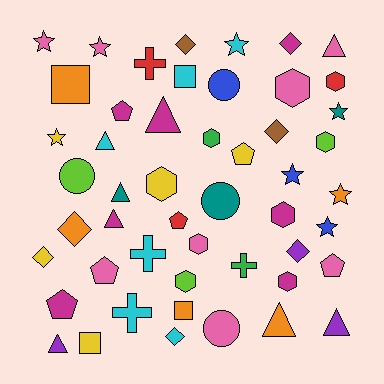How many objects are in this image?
There are 50 objects.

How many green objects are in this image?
There are 2 green objects.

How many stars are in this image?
There are 8 stars.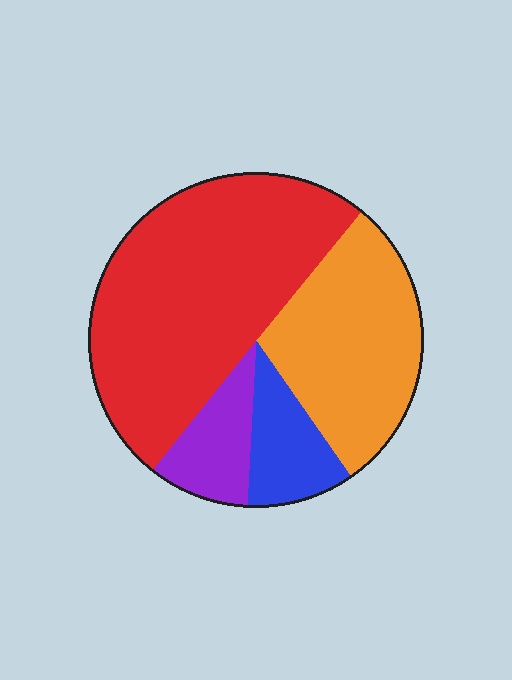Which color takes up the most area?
Red, at roughly 50%.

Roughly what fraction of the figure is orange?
Orange covers around 30% of the figure.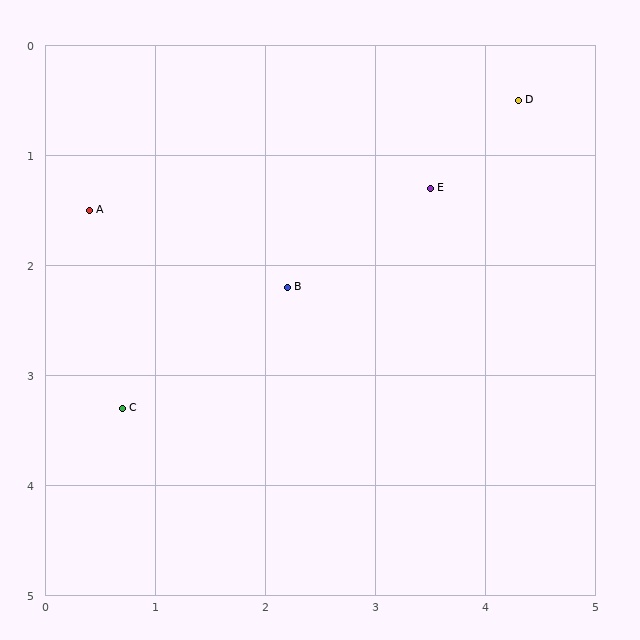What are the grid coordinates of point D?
Point D is at approximately (4.3, 0.5).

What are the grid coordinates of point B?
Point B is at approximately (2.2, 2.2).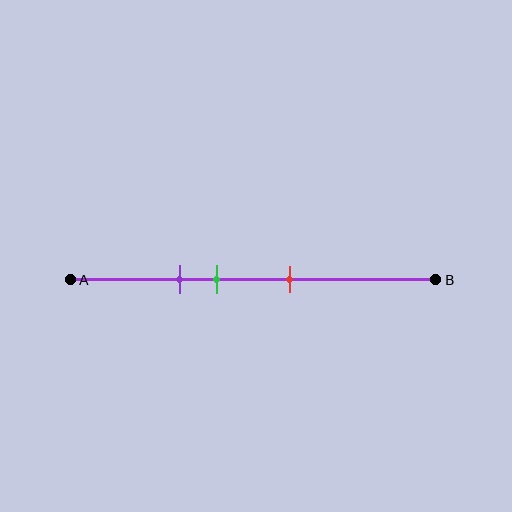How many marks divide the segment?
There are 3 marks dividing the segment.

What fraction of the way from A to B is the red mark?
The red mark is approximately 60% (0.6) of the way from A to B.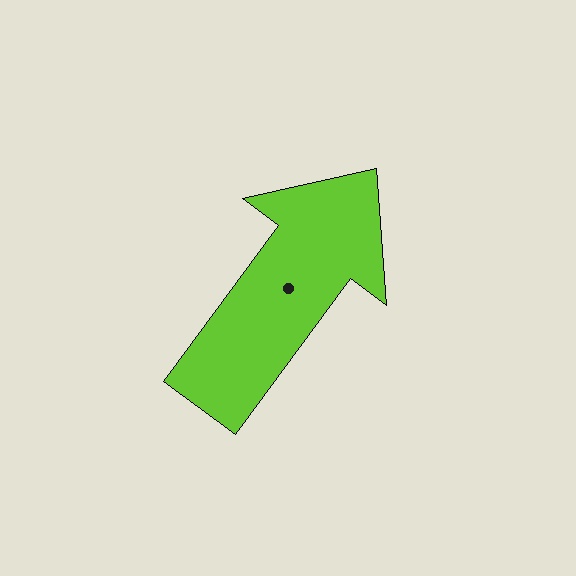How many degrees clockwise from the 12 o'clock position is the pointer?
Approximately 36 degrees.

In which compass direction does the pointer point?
Northeast.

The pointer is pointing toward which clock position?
Roughly 1 o'clock.